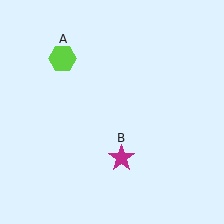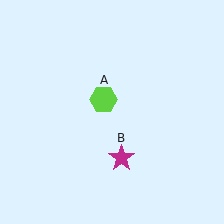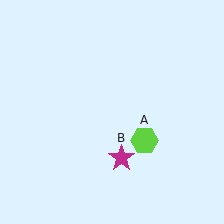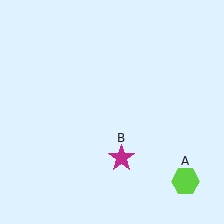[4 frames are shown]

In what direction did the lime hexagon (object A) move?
The lime hexagon (object A) moved down and to the right.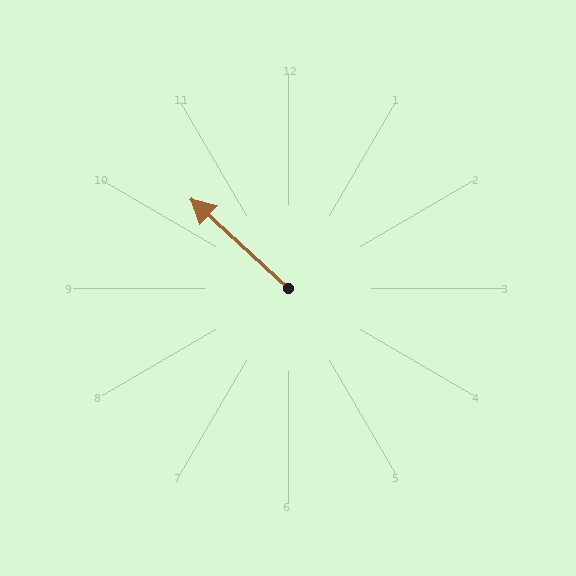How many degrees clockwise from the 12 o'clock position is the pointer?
Approximately 313 degrees.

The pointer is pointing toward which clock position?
Roughly 10 o'clock.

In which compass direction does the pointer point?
Northwest.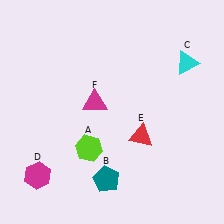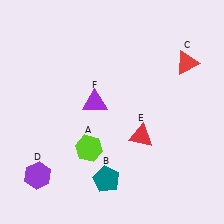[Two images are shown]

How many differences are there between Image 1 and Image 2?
There are 3 differences between the two images.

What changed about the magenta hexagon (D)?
In Image 1, D is magenta. In Image 2, it changed to purple.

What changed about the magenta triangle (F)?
In Image 1, F is magenta. In Image 2, it changed to purple.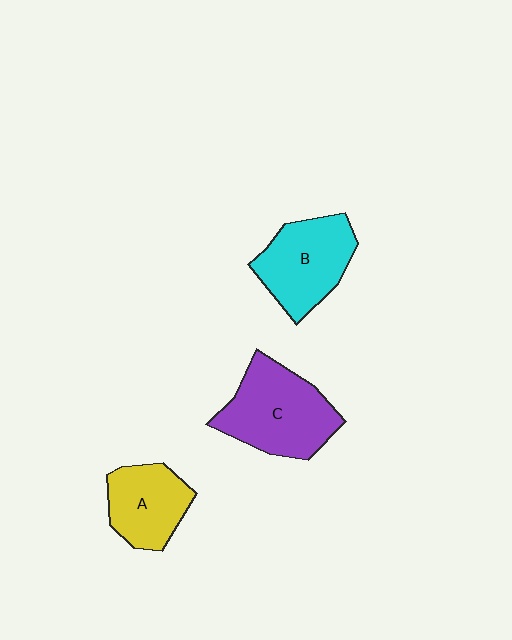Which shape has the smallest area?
Shape A (yellow).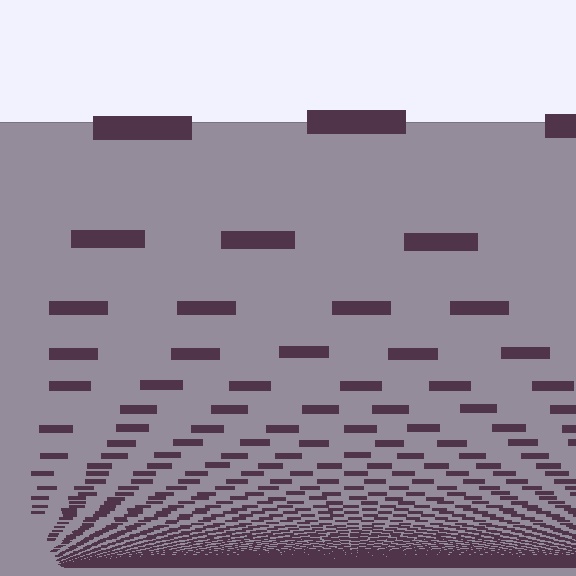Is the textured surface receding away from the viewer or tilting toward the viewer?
The surface appears to tilt toward the viewer. Texture elements get larger and sparser toward the top.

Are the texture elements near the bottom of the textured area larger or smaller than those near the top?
Smaller. The gradient is inverted — elements near the bottom are smaller and denser.